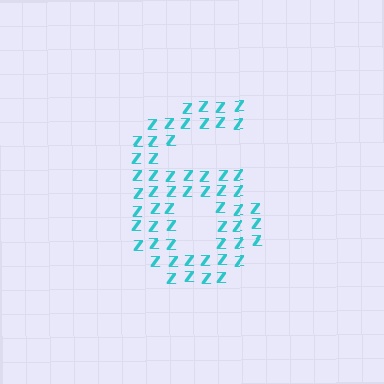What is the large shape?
The large shape is the digit 6.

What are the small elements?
The small elements are letter Z's.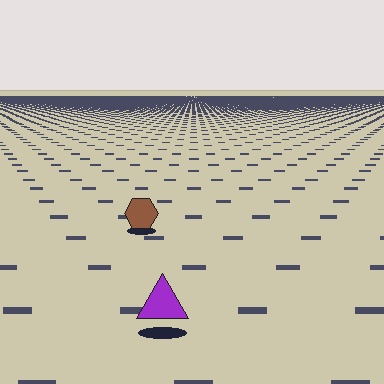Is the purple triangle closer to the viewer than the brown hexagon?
Yes. The purple triangle is closer — you can tell from the texture gradient: the ground texture is coarser near it.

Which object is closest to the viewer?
The purple triangle is closest. The texture marks near it are larger and more spread out.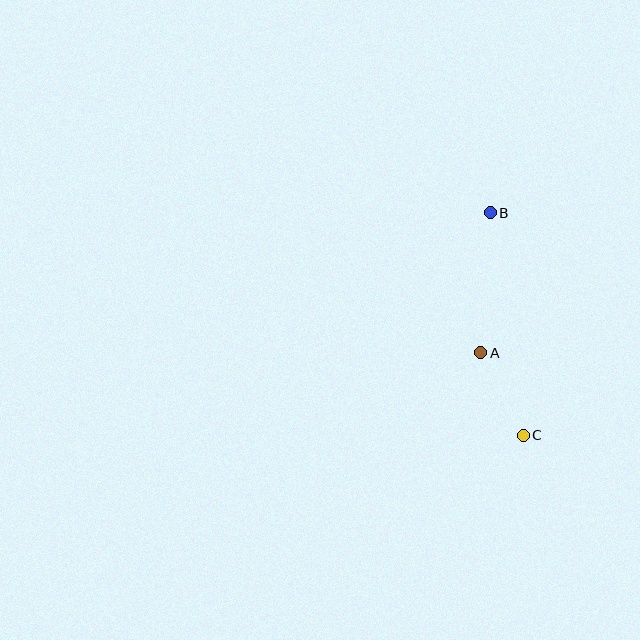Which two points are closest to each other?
Points A and C are closest to each other.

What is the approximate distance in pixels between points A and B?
The distance between A and B is approximately 140 pixels.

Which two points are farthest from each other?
Points B and C are farthest from each other.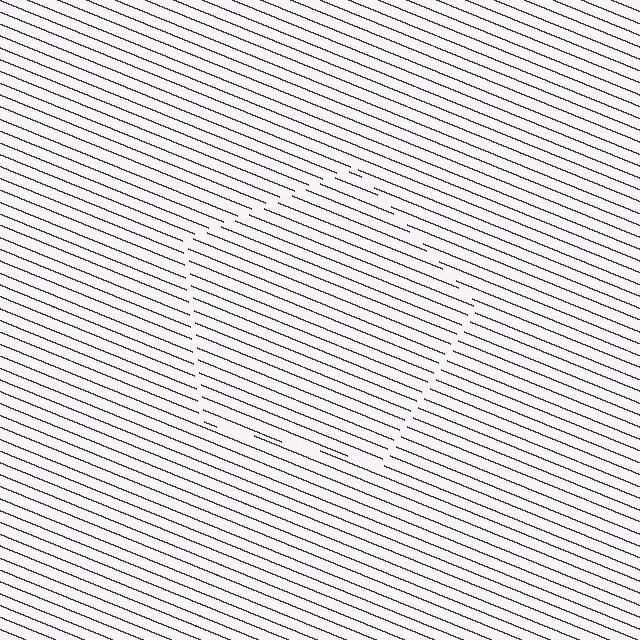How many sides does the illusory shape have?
5 sides — the line-ends trace a pentagon.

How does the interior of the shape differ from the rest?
The interior of the shape contains the same grating, shifted by half a period — the contour is defined by the phase discontinuity where line-ends from the inner and outer gratings abut.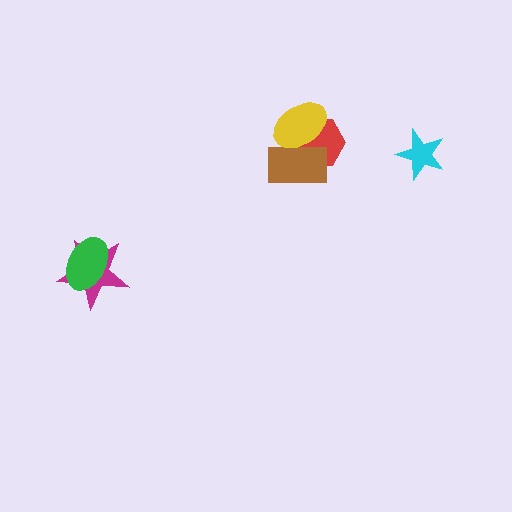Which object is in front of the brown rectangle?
The yellow ellipse is in front of the brown rectangle.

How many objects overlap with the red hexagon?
2 objects overlap with the red hexagon.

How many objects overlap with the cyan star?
0 objects overlap with the cyan star.